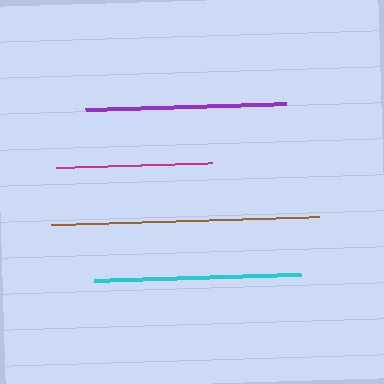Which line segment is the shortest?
The magenta line is the shortest at approximately 156 pixels.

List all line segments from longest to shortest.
From longest to shortest: brown, cyan, purple, magenta.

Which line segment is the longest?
The brown line is the longest at approximately 268 pixels.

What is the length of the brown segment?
The brown segment is approximately 268 pixels long.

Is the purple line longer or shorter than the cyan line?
The cyan line is longer than the purple line.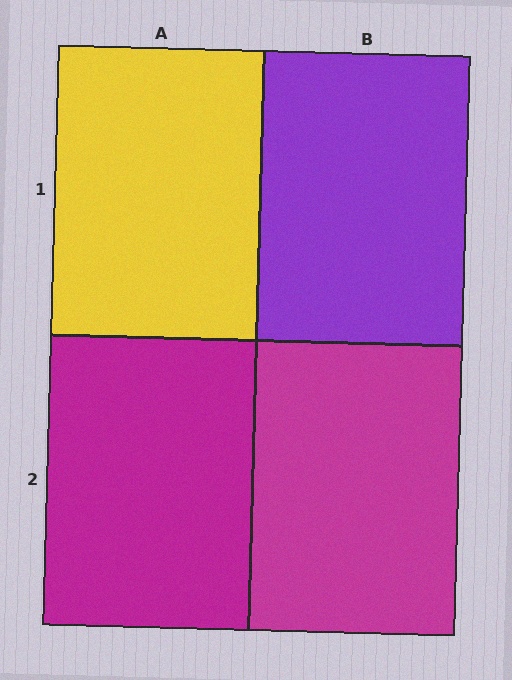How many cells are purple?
1 cell is purple.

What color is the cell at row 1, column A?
Yellow.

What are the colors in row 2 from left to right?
Magenta, magenta.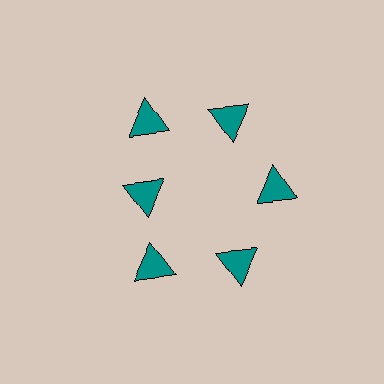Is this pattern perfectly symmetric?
No. The 6 teal triangles are arranged in a ring, but one element near the 9 o'clock position is pulled inward toward the center, breaking the 6-fold rotational symmetry.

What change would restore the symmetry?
The symmetry would be restored by moving it outward, back onto the ring so that all 6 triangles sit at equal angles and equal distance from the center.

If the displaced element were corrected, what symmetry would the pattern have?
It would have 6-fold rotational symmetry — the pattern would map onto itself every 60 degrees.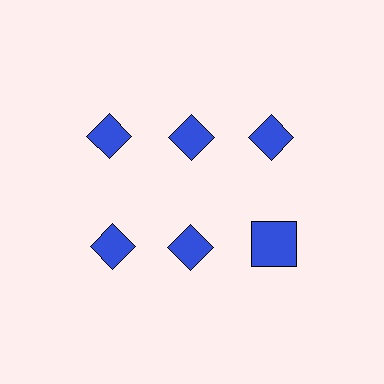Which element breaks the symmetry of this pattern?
The blue square in the second row, center column breaks the symmetry. All other shapes are blue diamonds.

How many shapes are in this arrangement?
There are 6 shapes arranged in a grid pattern.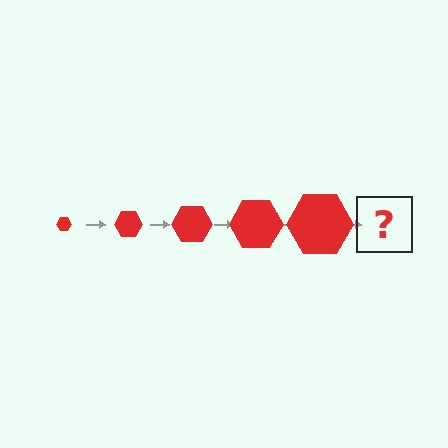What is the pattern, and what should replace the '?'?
The pattern is that the hexagon gets progressively larger each step. The '?' should be a red hexagon, larger than the previous one.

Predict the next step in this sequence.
The next step is a red hexagon, larger than the previous one.